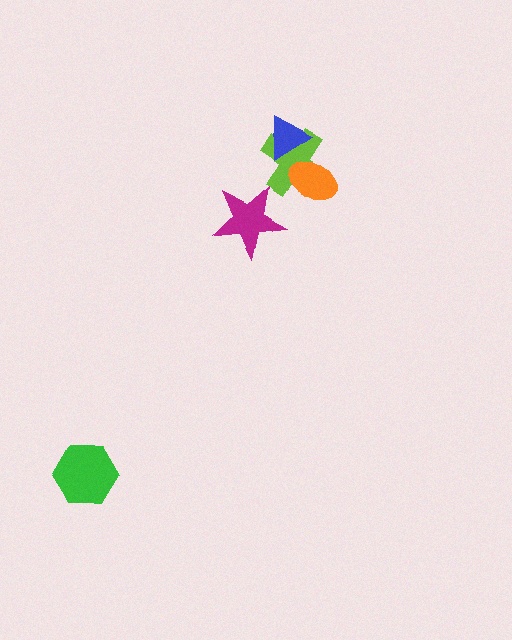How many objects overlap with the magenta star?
0 objects overlap with the magenta star.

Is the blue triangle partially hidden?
No, no other shape covers it.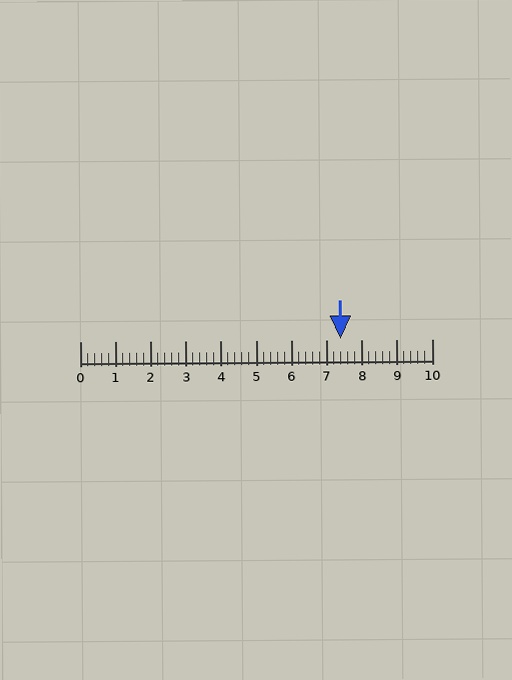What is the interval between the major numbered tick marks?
The major tick marks are spaced 1 units apart.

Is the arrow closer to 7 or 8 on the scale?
The arrow is closer to 7.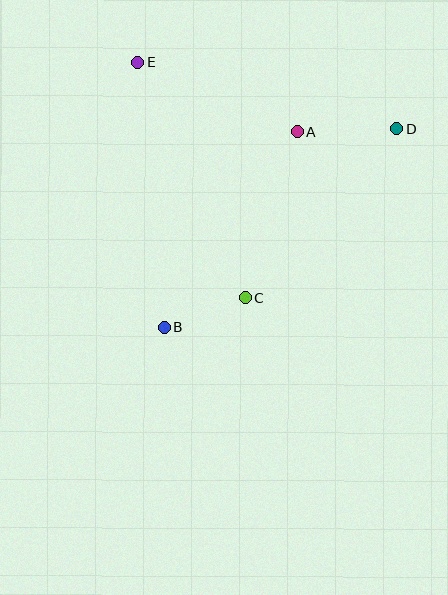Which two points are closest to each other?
Points B and C are closest to each other.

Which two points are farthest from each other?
Points B and D are farthest from each other.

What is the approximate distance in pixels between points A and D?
The distance between A and D is approximately 100 pixels.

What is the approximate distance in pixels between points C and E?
The distance between C and E is approximately 259 pixels.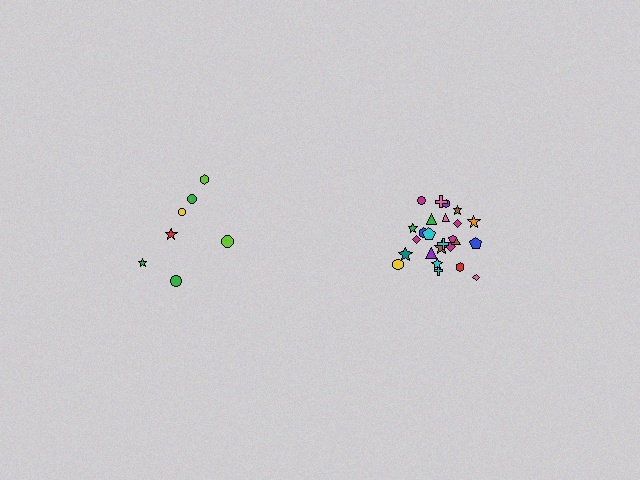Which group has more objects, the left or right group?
The right group.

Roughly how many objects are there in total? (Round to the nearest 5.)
Roughly 30 objects in total.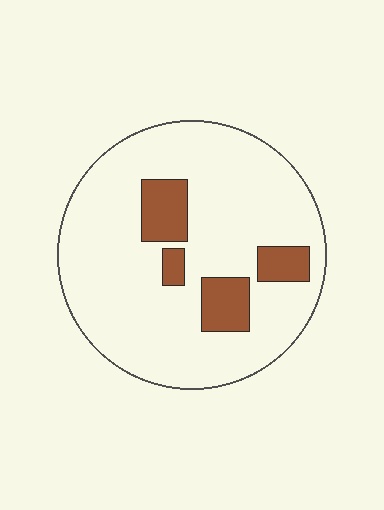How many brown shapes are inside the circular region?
4.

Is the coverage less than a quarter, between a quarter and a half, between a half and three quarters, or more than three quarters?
Less than a quarter.